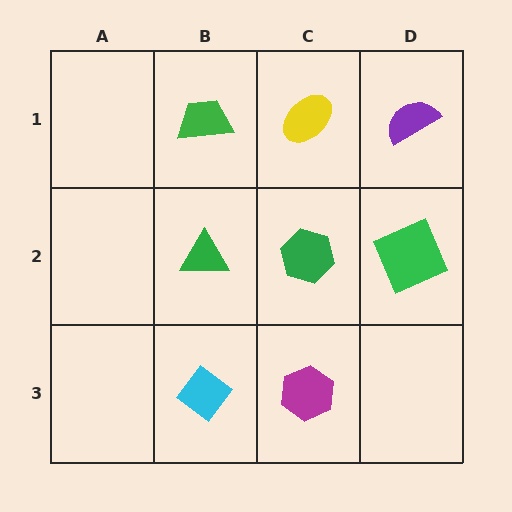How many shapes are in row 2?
3 shapes.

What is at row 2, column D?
A green square.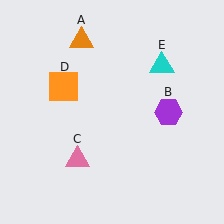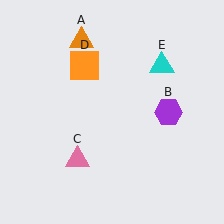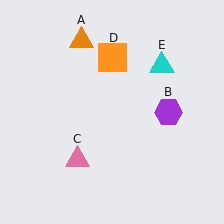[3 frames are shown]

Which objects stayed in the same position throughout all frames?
Orange triangle (object A) and purple hexagon (object B) and pink triangle (object C) and cyan triangle (object E) remained stationary.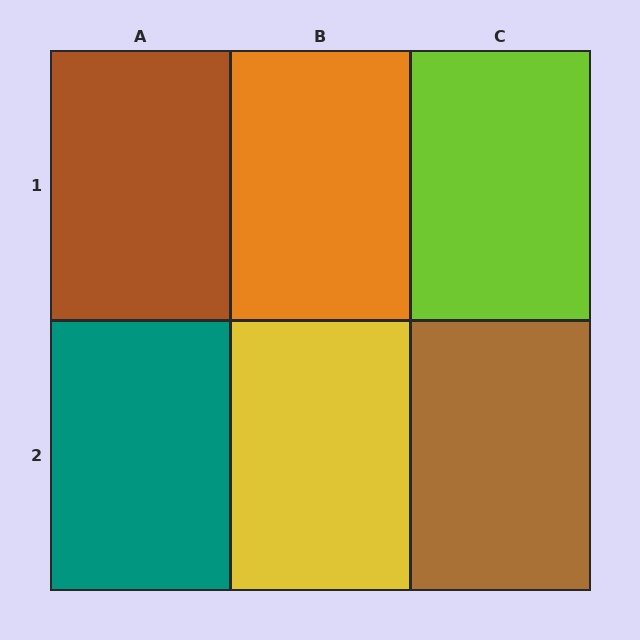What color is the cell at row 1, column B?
Orange.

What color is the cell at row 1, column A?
Brown.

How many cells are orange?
1 cell is orange.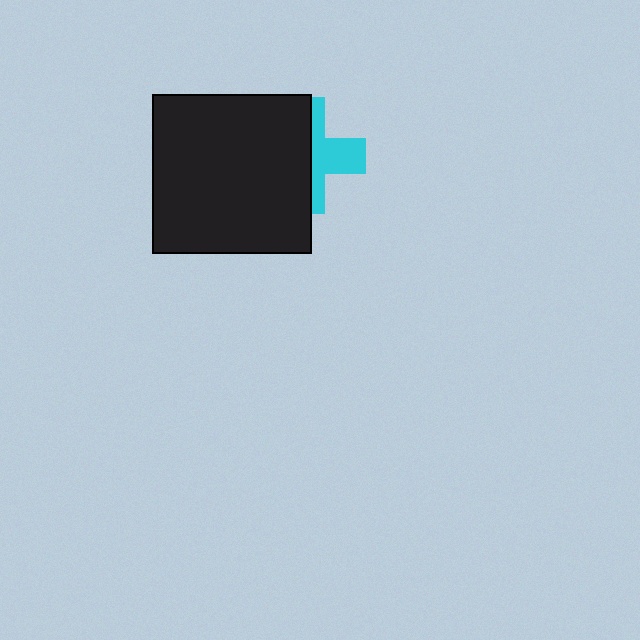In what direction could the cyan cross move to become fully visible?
The cyan cross could move right. That would shift it out from behind the black square entirely.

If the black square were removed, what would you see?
You would see the complete cyan cross.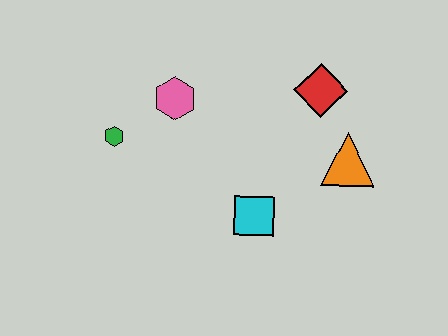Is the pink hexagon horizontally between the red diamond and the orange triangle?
No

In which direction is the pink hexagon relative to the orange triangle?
The pink hexagon is to the left of the orange triangle.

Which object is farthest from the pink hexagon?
The orange triangle is farthest from the pink hexagon.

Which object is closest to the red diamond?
The orange triangle is closest to the red diamond.